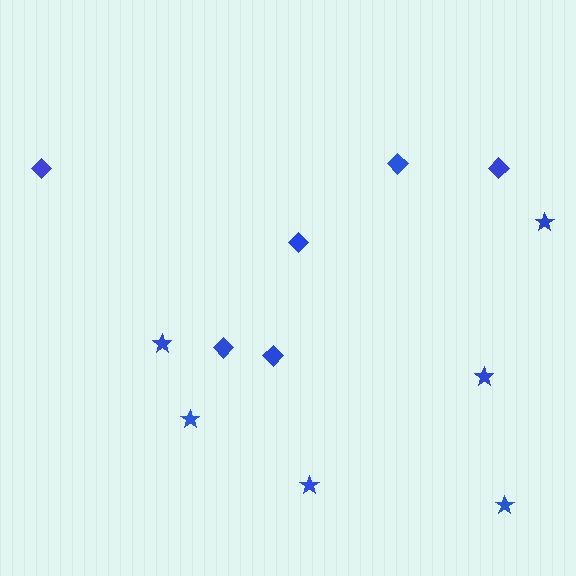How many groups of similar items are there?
There are 2 groups: one group of stars (6) and one group of diamonds (6).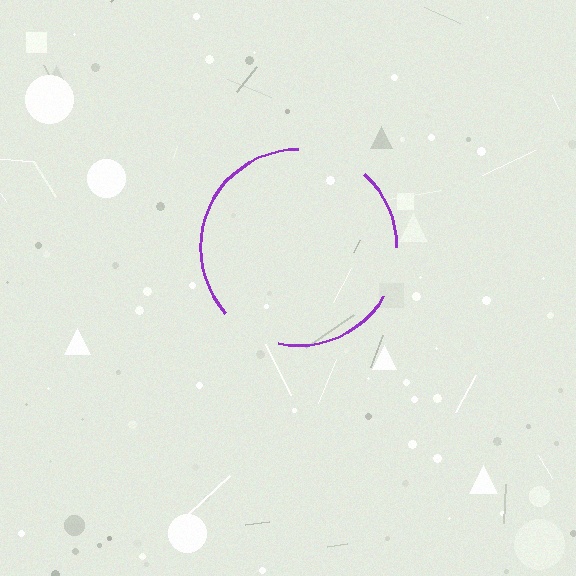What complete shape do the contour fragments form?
The contour fragments form a circle.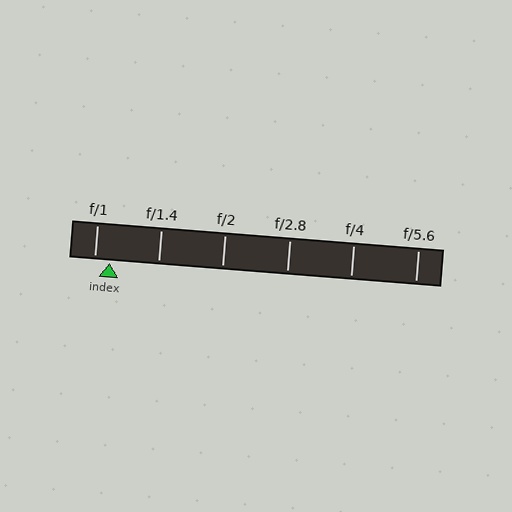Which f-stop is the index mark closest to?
The index mark is closest to f/1.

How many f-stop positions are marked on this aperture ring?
There are 6 f-stop positions marked.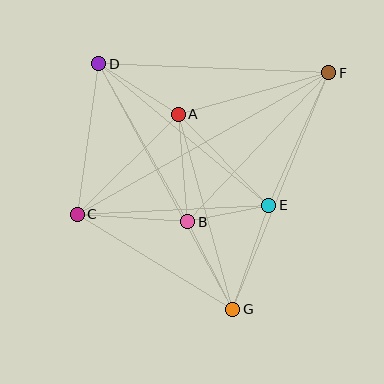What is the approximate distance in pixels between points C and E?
The distance between C and E is approximately 192 pixels.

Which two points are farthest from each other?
Points C and F are farthest from each other.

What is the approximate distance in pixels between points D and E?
The distance between D and E is approximately 221 pixels.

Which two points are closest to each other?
Points B and E are closest to each other.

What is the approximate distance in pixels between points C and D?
The distance between C and D is approximately 152 pixels.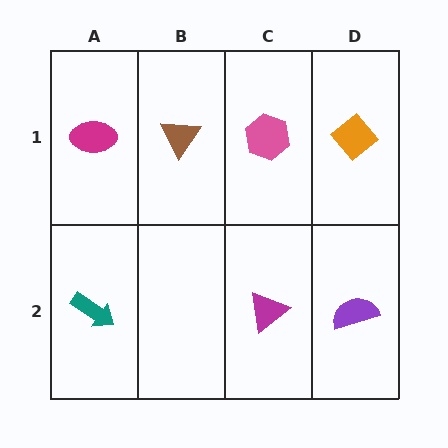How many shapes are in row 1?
4 shapes.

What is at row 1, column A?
A magenta ellipse.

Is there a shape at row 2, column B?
No, that cell is empty.